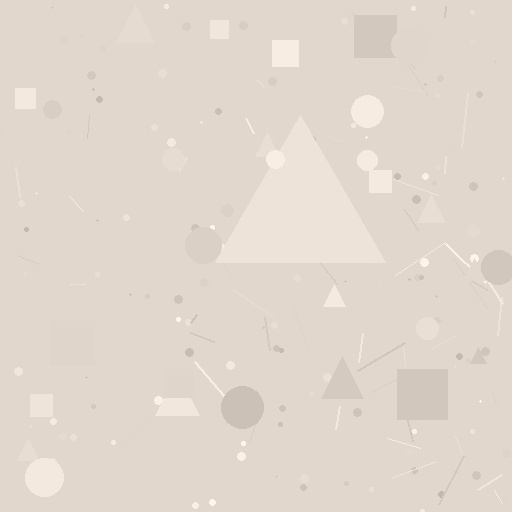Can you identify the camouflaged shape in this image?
The camouflaged shape is a triangle.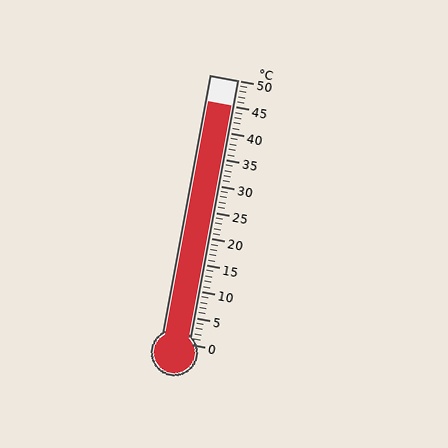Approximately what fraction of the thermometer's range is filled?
The thermometer is filled to approximately 90% of its range.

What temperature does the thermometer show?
The thermometer shows approximately 45°C.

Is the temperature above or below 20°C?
The temperature is above 20°C.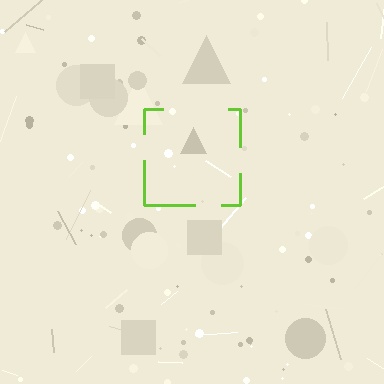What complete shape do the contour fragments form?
The contour fragments form a square.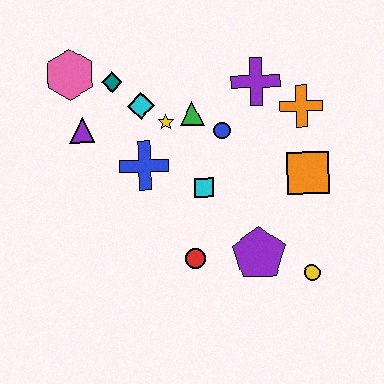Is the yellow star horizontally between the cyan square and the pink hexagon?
Yes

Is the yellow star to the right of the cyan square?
No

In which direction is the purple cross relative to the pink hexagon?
The purple cross is to the right of the pink hexagon.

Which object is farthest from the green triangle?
The yellow circle is farthest from the green triangle.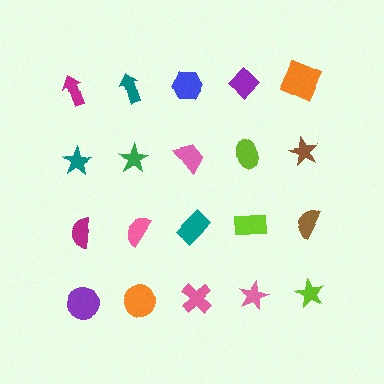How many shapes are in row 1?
5 shapes.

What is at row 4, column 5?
A lime star.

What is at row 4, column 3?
A pink cross.